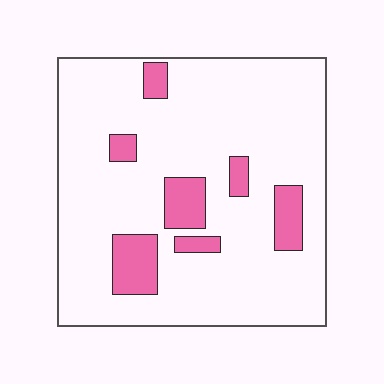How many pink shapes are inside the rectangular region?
7.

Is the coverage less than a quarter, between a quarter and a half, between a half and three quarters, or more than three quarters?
Less than a quarter.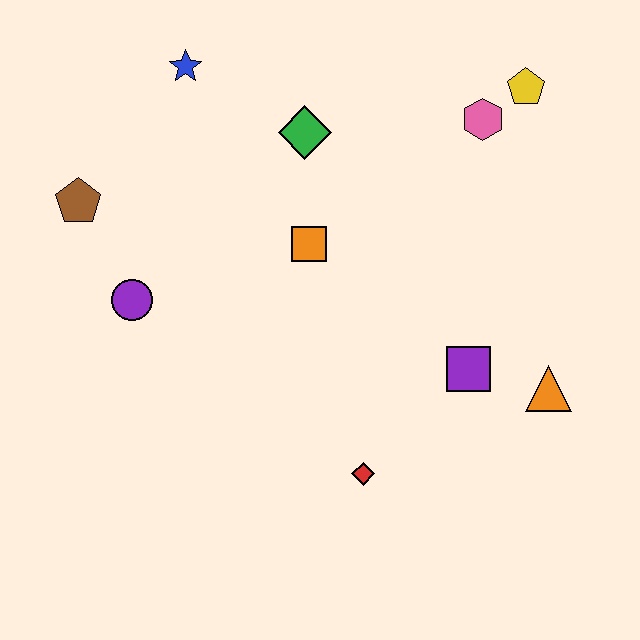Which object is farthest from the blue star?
The orange triangle is farthest from the blue star.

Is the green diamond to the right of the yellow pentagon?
No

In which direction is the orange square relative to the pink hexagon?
The orange square is to the left of the pink hexagon.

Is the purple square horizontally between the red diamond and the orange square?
No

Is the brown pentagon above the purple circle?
Yes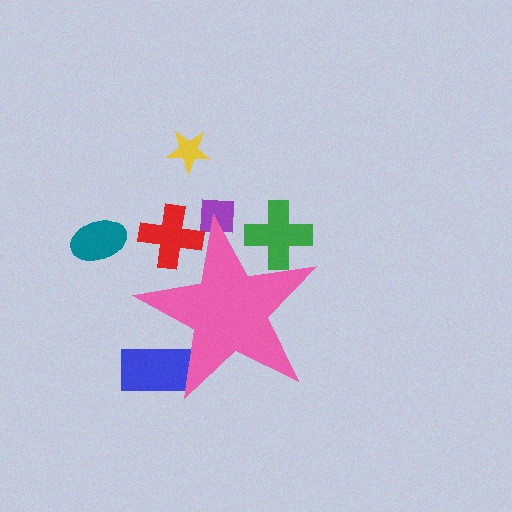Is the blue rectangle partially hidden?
Yes, the blue rectangle is partially hidden behind the pink star.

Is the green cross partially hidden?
Yes, the green cross is partially hidden behind the pink star.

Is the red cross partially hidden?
Yes, the red cross is partially hidden behind the pink star.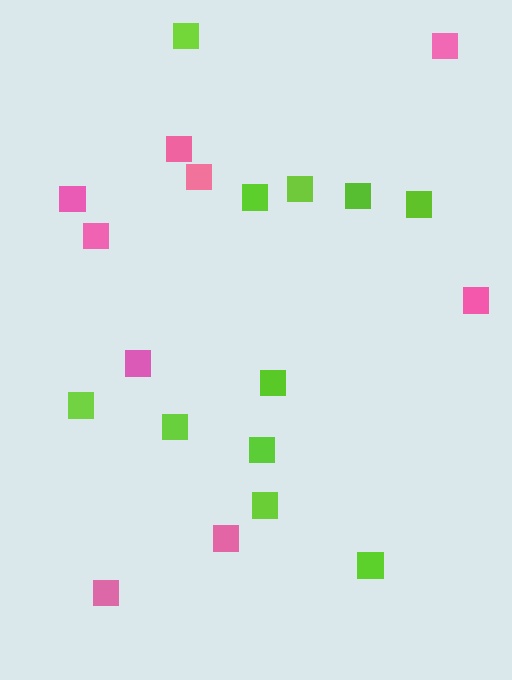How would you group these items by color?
There are 2 groups: one group of lime squares (11) and one group of pink squares (9).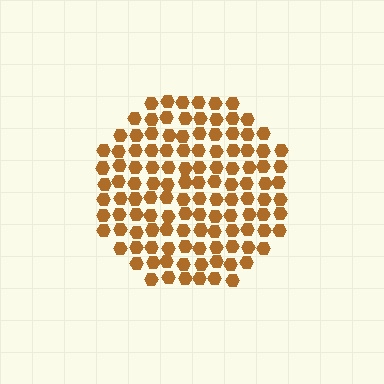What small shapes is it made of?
It is made of small hexagons.